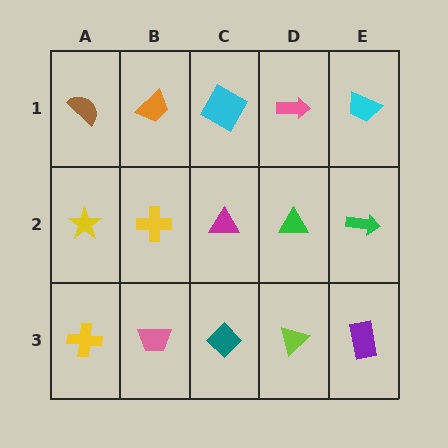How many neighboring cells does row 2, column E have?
3.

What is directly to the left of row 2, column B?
A yellow star.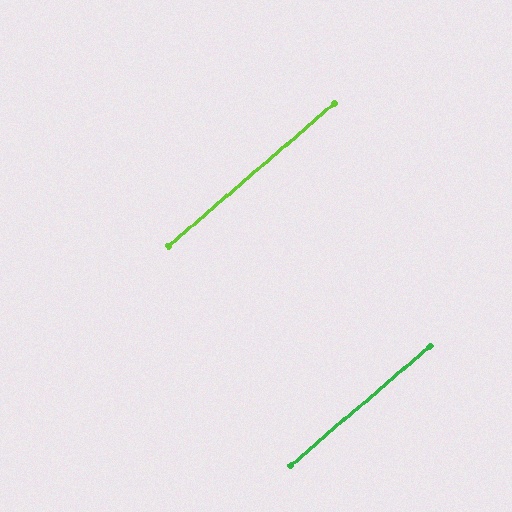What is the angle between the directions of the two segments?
Approximately 0 degrees.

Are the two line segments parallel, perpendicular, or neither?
Parallel — their directions differ by only 0.2°.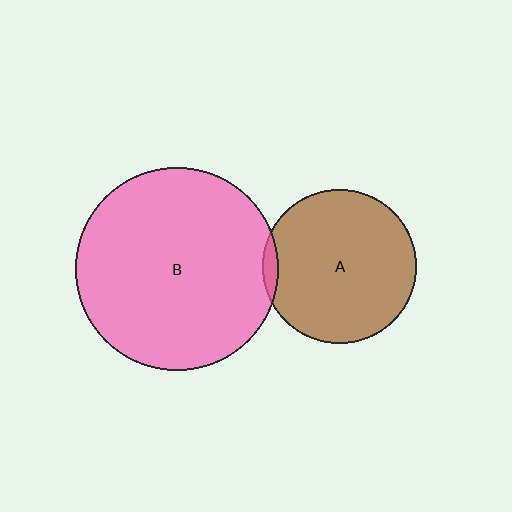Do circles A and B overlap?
Yes.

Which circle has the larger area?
Circle B (pink).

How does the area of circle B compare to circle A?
Approximately 1.7 times.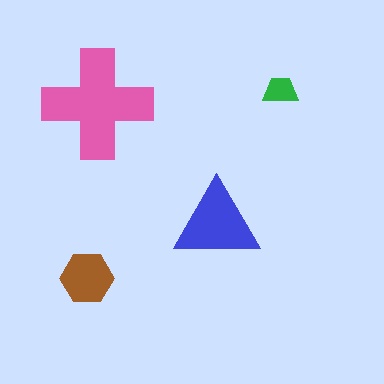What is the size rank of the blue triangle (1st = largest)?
2nd.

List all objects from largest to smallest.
The pink cross, the blue triangle, the brown hexagon, the green trapezoid.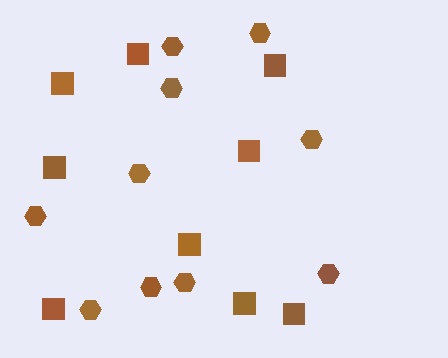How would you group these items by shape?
There are 2 groups: one group of squares (9) and one group of hexagons (10).